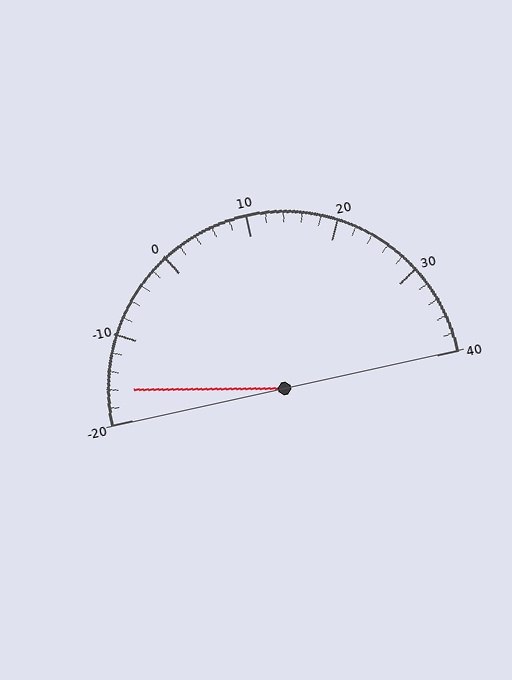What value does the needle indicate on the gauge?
The needle indicates approximately -16.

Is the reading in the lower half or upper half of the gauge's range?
The reading is in the lower half of the range (-20 to 40).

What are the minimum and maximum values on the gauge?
The gauge ranges from -20 to 40.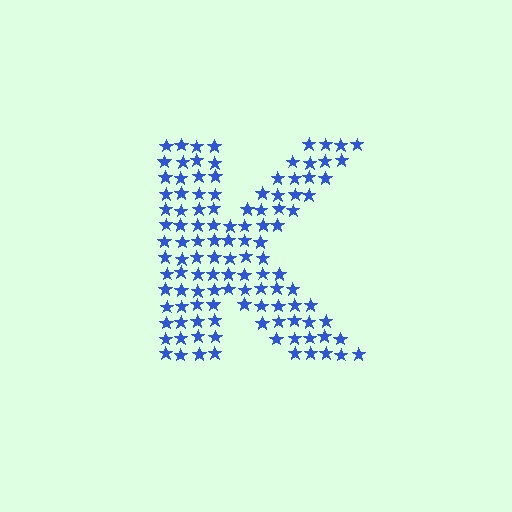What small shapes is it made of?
It is made of small stars.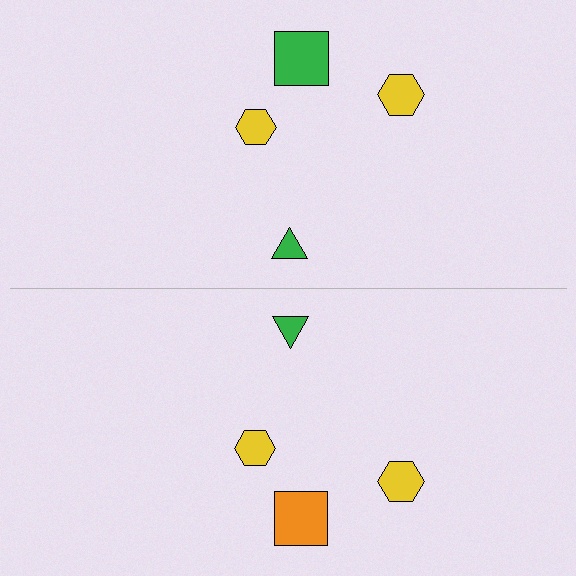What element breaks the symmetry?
The orange square on the bottom side breaks the symmetry — its mirror counterpart is green.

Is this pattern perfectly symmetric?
No, the pattern is not perfectly symmetric. The orange square on the bottom side breaks the symmetry — its mirror counterpart is green.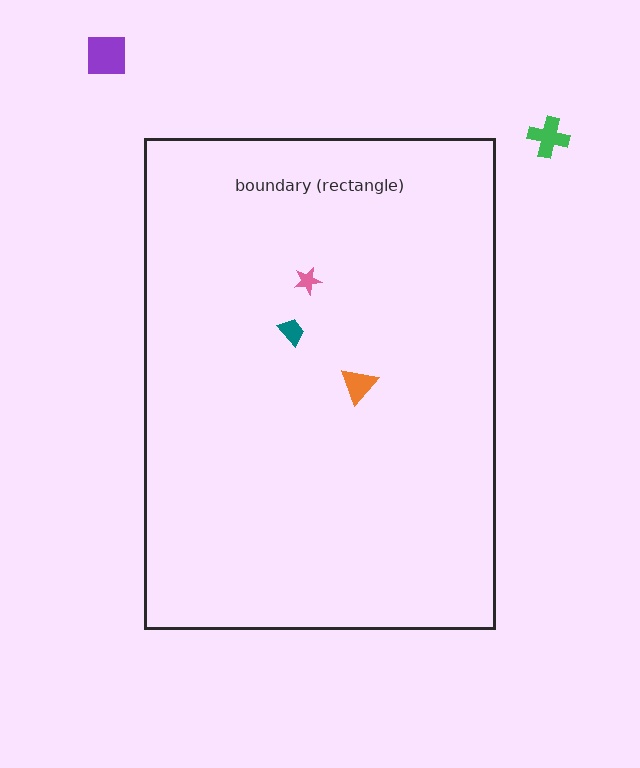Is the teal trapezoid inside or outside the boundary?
Inside.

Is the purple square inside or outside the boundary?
Outside.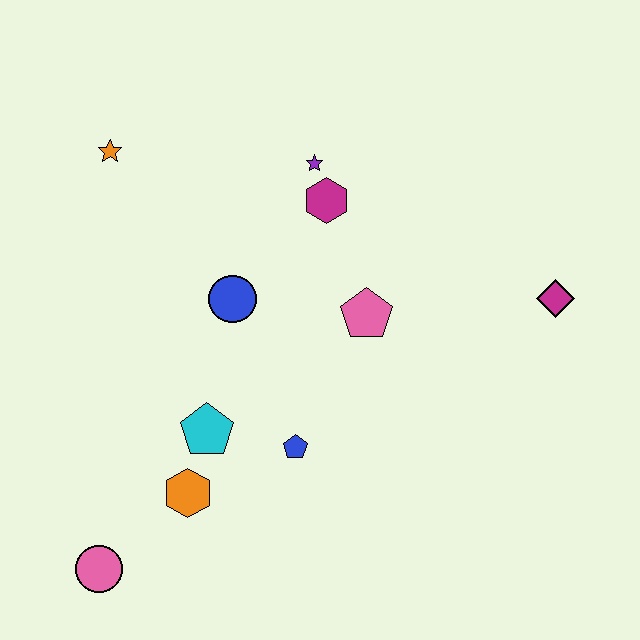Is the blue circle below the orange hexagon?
No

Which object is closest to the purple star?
The magenta hexagon is closest to the purple star.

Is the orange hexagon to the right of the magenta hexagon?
No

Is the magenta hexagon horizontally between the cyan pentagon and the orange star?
No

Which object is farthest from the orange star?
The magenta diamond is farthest from the orange star.